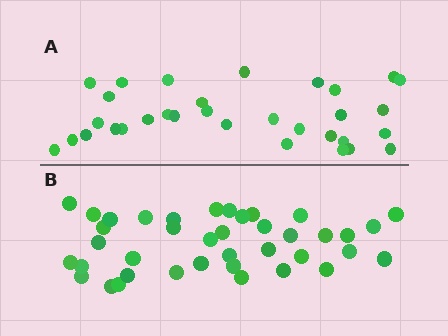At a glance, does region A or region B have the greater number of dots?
Region B (the bottom region) has more dots.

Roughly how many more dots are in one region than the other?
Region B has roughly 8 or so more dots than region A.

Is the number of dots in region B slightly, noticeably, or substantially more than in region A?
Region B has only slightly more — the two regions are fairly close. The ratio is roughly 1.2 to 1.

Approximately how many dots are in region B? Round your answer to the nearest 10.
About 40 dots. (The exact count is 39, which rounds to 40.)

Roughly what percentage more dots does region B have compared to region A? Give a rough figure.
About 20% more.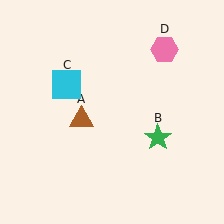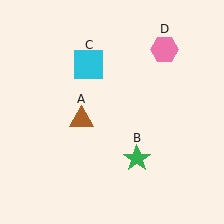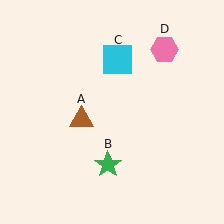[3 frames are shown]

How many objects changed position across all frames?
2 objects changed position: green star (object B), cyan square (object C).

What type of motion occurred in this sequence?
The green star (object B), cyan square (object C) rotated clockwise around the center of the scene.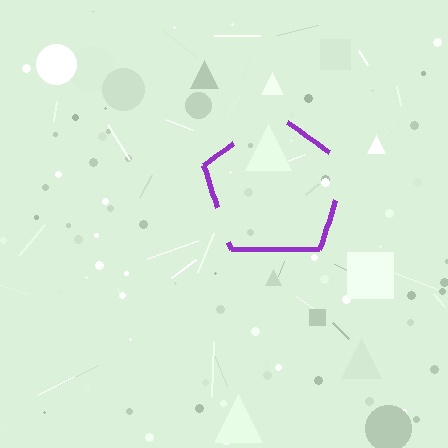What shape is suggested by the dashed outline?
The dashed outline suggests a pentagon.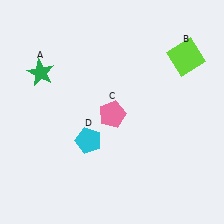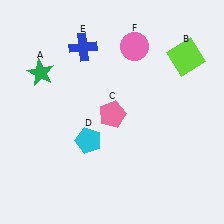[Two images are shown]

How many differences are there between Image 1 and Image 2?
There are 2 differences between the two images.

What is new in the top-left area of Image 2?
A blue cross (E) was added in the top-left area of Image 2.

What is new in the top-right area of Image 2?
A pink circle (F) was added in the top-right area of Image 2.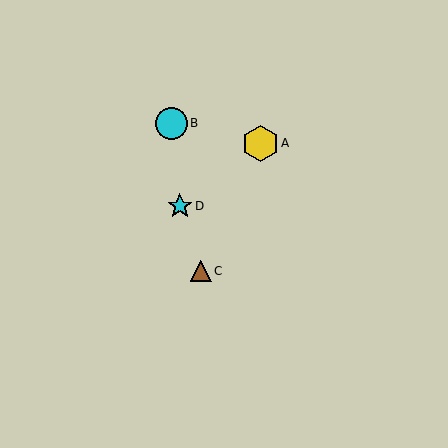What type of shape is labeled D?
Shape D is a cyan star.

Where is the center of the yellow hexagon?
The center of the yellow hexagon is at (260, 144).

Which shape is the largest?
The yellow hexagon (labeled A) is the largest.